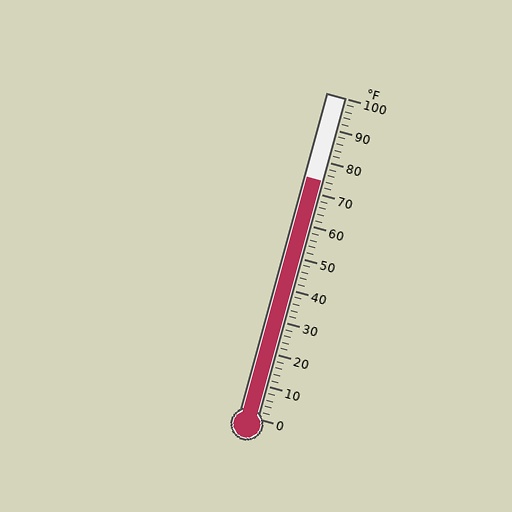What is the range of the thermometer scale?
The thermometer scale ranges from 0°F to 100°F.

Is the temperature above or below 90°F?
The temperature is below 90°F.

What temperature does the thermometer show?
The thermometer shows approximately 74°F.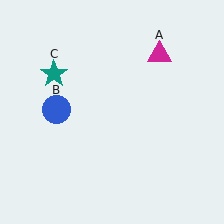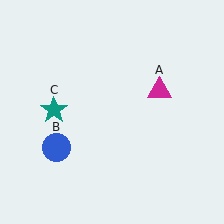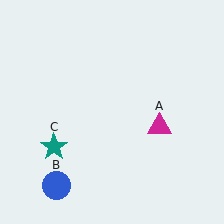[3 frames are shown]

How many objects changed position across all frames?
3 objects changed position: magenta triangle (object A), blue circle (object B), teal star (object C).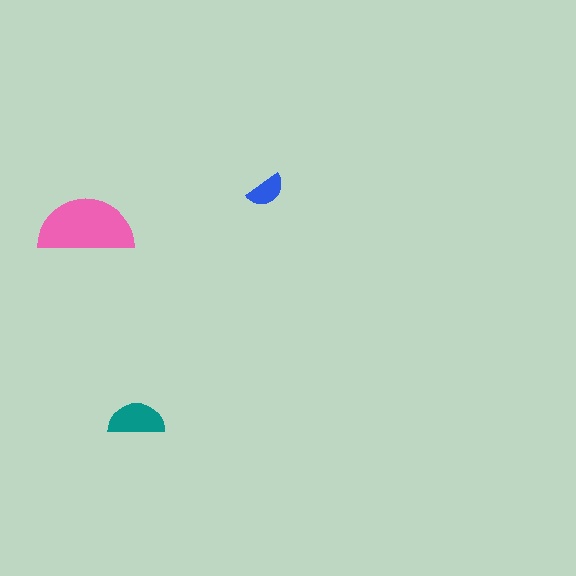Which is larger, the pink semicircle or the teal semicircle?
The pink one.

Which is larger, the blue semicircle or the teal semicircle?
The teal one.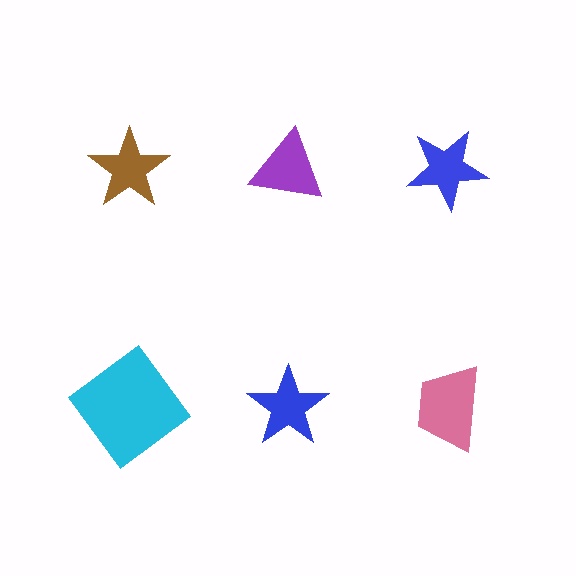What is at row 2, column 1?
A cyan diamond.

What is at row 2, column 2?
A blue star.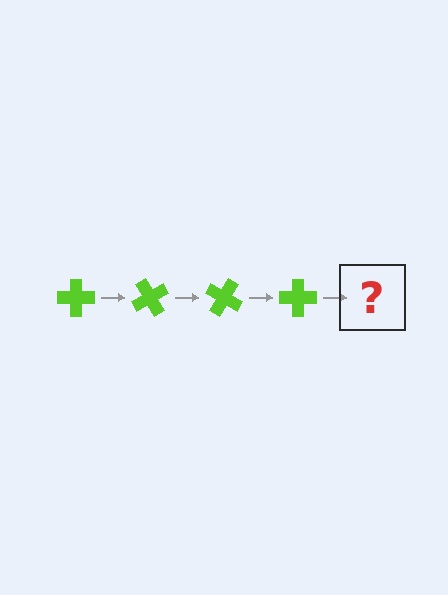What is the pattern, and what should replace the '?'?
The pattern is that the cross rotates 60 degrees each step. The '?' should be a lime cross rotated 240 degrees.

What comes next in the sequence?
The next element should be a lime cross rotated 240 degrees.